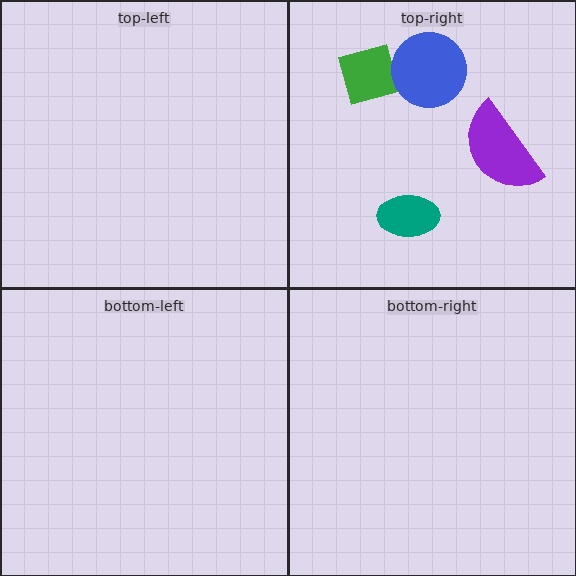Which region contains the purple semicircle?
The top-right region.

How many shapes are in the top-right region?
4.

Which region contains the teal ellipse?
The top-right region.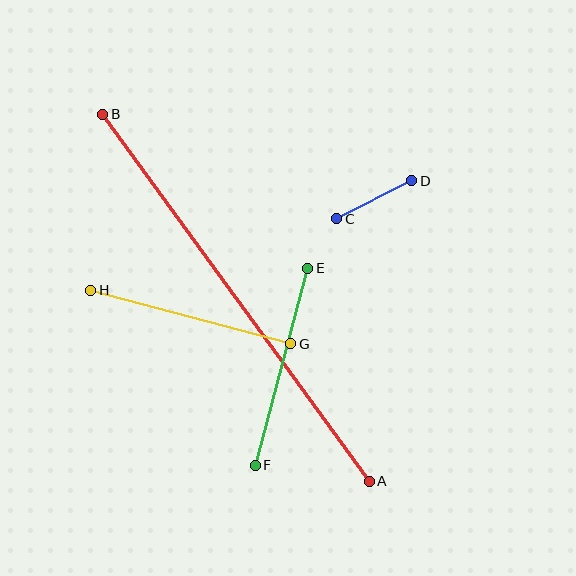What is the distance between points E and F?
The distance is approximately 204 pixels.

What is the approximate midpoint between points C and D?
The midpoint is at approximately (374, 200) pixels.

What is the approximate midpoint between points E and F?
The midpoint is at approximately (281, 367) pixels.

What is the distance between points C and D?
The distance is approximately 84 pixels.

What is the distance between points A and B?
The distance is approximately 454 pixels.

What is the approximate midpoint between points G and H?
The midpoint is at approximately (191, 317) pixels.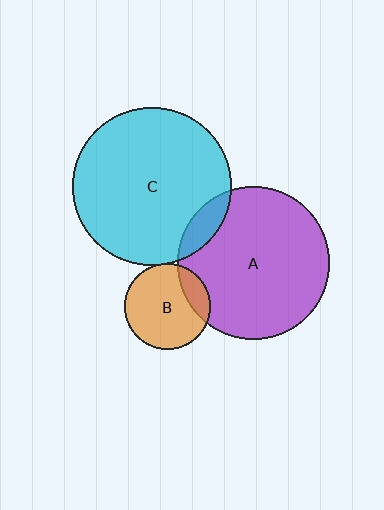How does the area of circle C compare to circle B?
Approximately 3.4 times.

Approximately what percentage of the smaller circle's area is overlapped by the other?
Approximately 10%.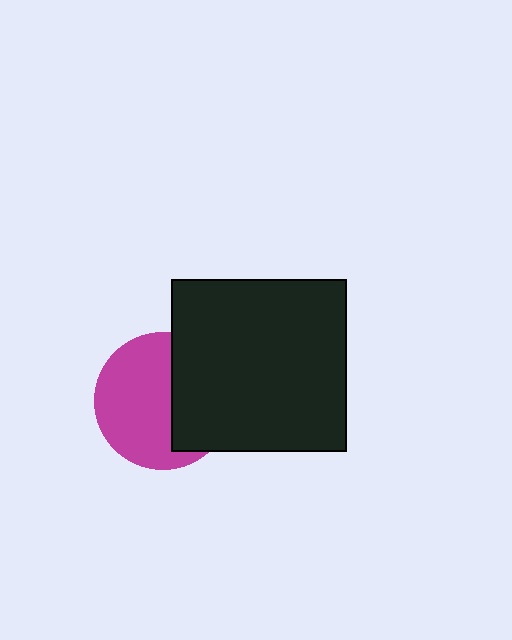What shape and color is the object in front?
The object in front is a black rectangle.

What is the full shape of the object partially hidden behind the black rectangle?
The partially hidden object is a magenta circle.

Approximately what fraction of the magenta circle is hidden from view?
Roughly 39% of the magenta circle is hidden behind the black rectangle.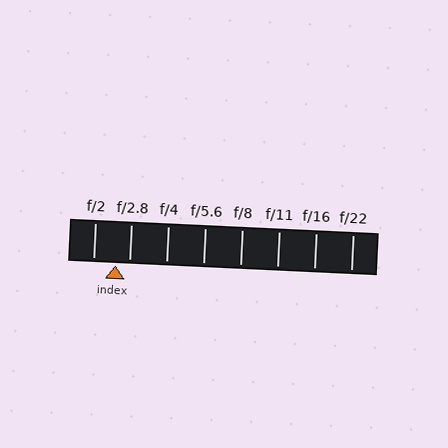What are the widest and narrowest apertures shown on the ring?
The widest aperture shown is f/2 and the narrowest is f/22.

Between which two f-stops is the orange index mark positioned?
The index mark is between f/2 and f/2.8.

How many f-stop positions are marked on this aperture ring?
There are 8 f-stop positions marked.